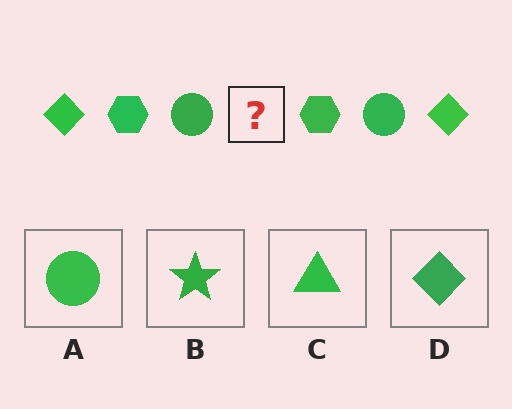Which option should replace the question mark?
Option D.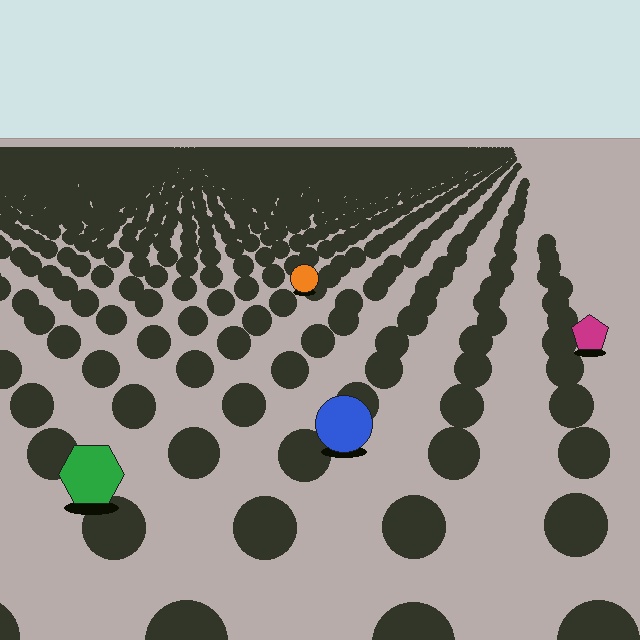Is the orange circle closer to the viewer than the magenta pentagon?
No. The magenta pentagon is closer — you can tell from the texture gradient: the ground texture is coarser near it.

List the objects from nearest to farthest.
From nearest to farthest: the green hexagon, the blue circle, the magenta pentagon, the orange circle.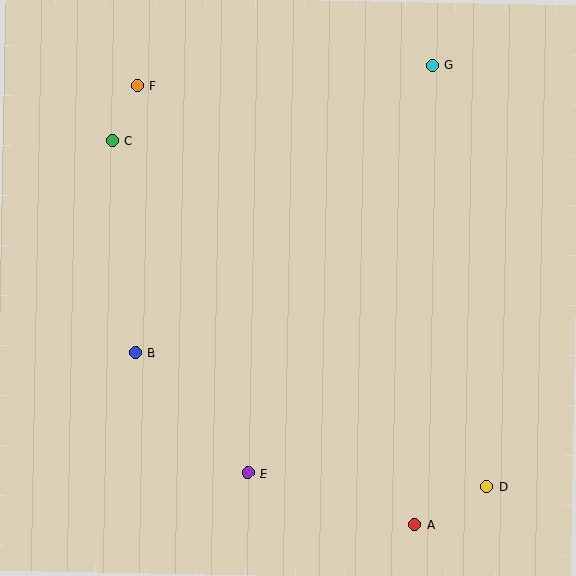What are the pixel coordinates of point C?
Point C is at (112, 141).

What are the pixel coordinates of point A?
Point A is at (414, 525).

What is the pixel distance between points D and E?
The distance between D and E is 240 pixels.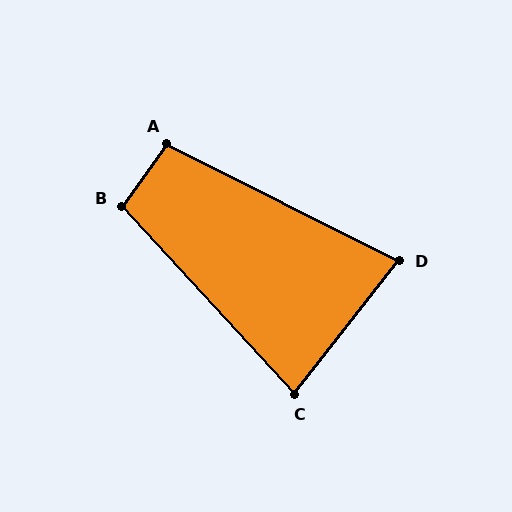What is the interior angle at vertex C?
Approximately 81 degrees (acute).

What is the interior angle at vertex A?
Approximately 99 degrees (obtuse).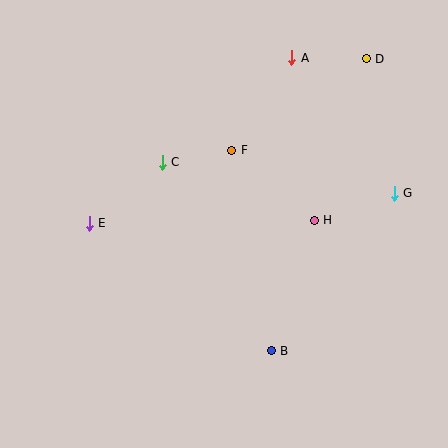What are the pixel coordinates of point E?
Point E is at (89, 223).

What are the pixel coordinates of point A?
Point A is at (292, 58).